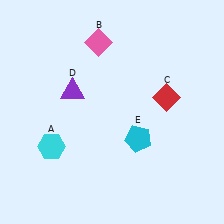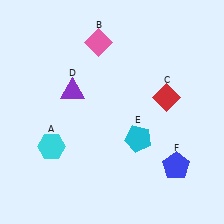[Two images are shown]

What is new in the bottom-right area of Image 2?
A blue pentagon (F) was added in the bottom-right area of Image 2.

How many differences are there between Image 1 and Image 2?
There is 1 difference between the two images.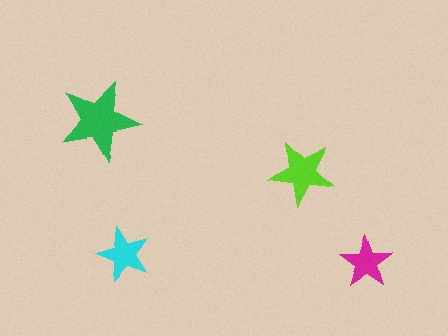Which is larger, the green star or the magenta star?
The green one.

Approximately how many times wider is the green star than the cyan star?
About 1.5 times wider.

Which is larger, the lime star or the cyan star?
The lime one.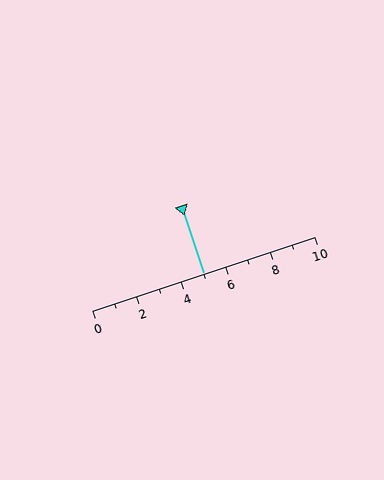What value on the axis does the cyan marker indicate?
The marker indicates approximately 5.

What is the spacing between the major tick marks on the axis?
The major ticks are spaced 2 apart.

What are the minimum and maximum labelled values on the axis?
The axis runs from 0 to 10.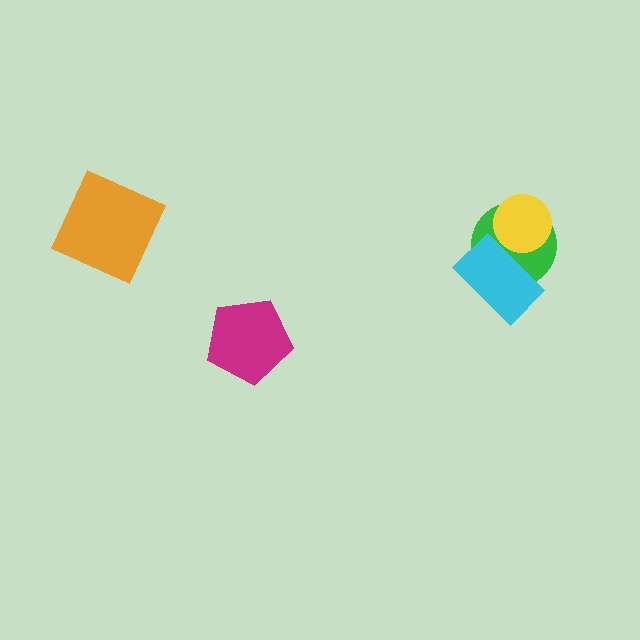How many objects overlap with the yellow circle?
2 objects overlap with the yellow circle.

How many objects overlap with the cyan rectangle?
2 objects overlap with the cyan rectangle.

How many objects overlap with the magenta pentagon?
0 objects overlap with the magenta pentagon.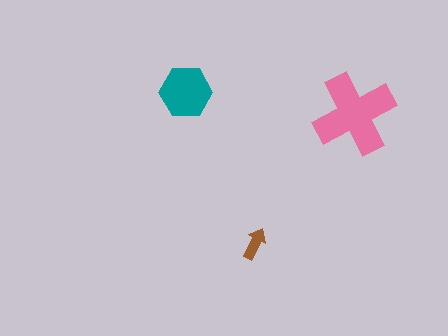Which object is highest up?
The teal hexagon is topmost.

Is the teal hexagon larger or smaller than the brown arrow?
Larger.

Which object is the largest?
The pink cross.